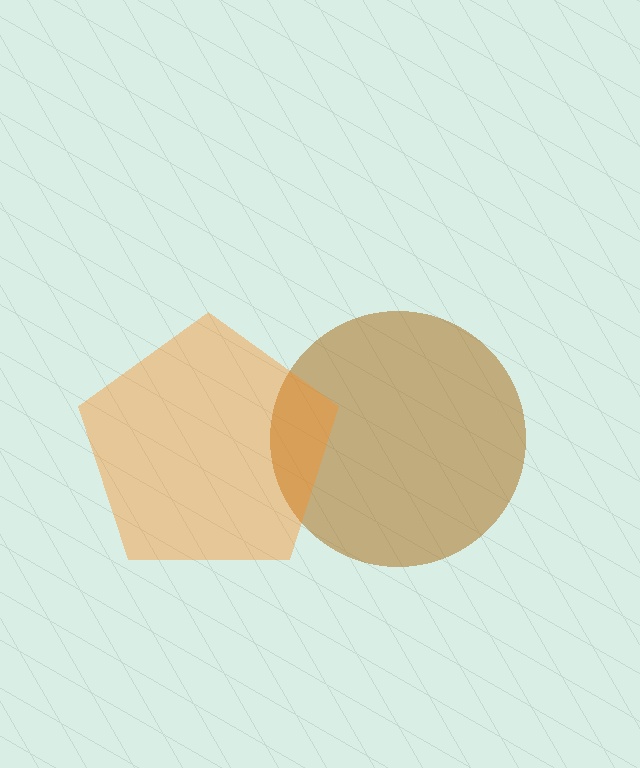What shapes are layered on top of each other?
The layered shapes are: a brown circle, an orange pentagon.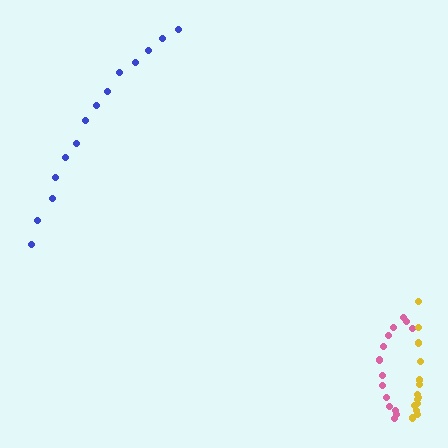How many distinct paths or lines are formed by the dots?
There are 3 distinct paths.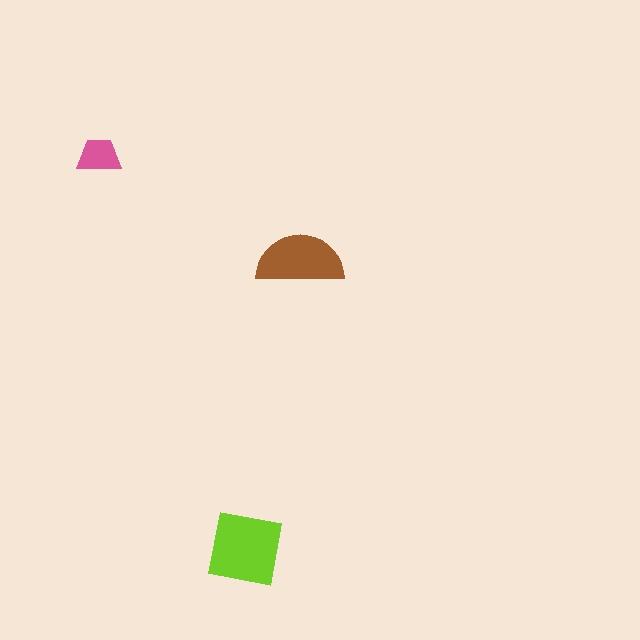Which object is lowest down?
The lime square is bottommost.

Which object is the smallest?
The pink trapezoid.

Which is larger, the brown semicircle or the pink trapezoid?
The brown semicircle.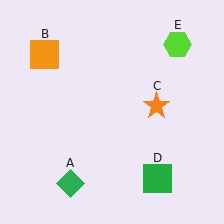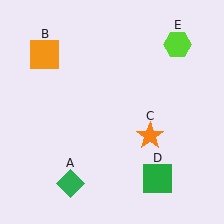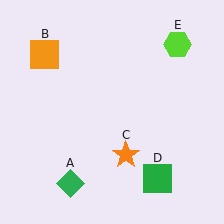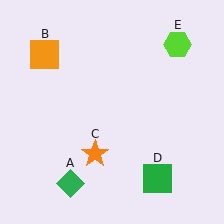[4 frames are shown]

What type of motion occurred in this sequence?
The orange star (object C) rotated clockwise around the center of the scene.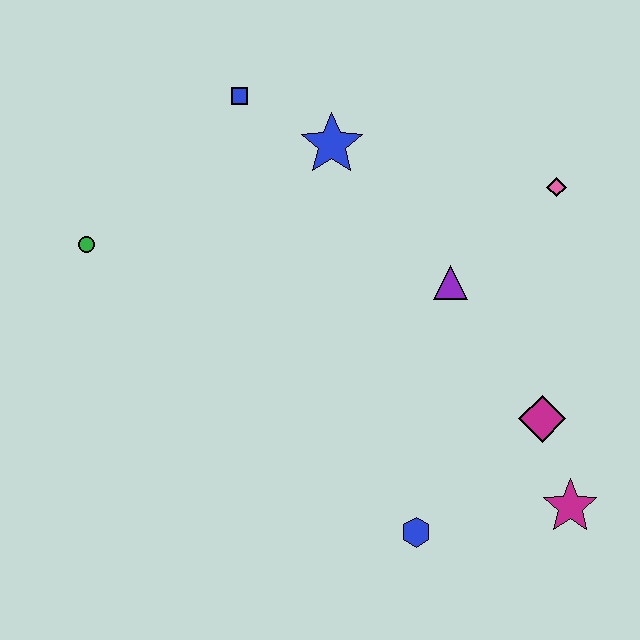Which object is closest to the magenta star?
The magenta diamond is closest to the magenta star.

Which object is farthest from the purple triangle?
The green circle is farthest from the purple triangle.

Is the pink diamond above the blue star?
No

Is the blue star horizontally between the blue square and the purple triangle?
Yes